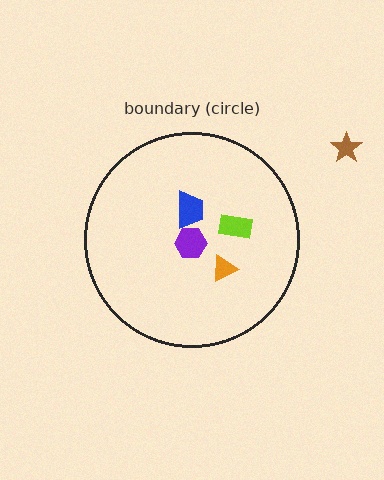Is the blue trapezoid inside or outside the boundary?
Inside.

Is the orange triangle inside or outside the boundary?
Inside.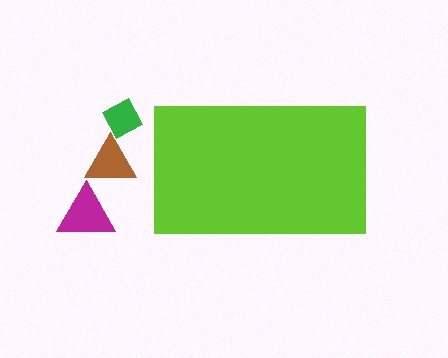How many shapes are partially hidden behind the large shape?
0 shapes are partially hidden.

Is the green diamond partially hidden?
No, the green diamond is fully visible.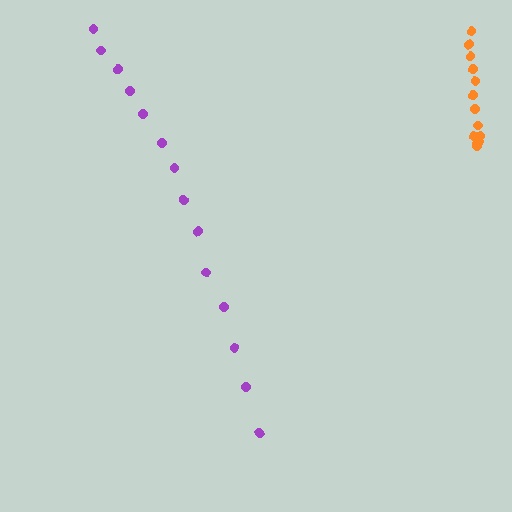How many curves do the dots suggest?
There are 2 distinct paths.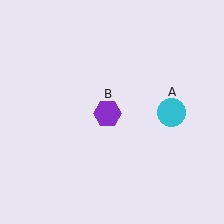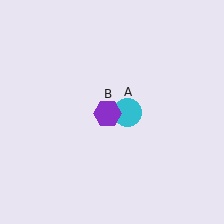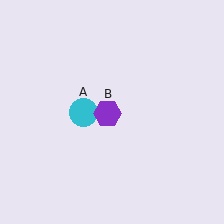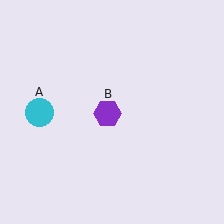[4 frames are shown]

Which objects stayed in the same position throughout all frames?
Purple hexagon (object B) remained stationary.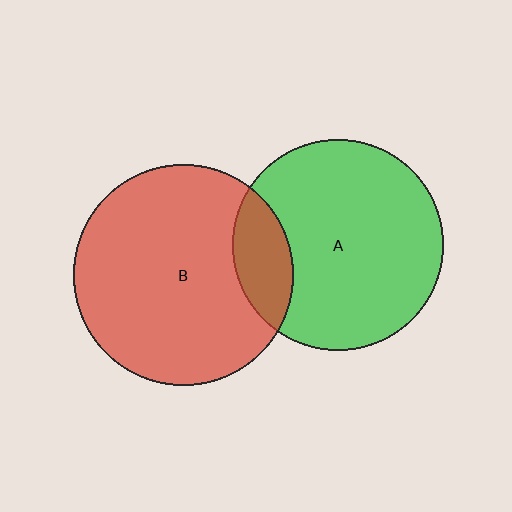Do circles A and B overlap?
Yes.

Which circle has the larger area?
Circle B (red).